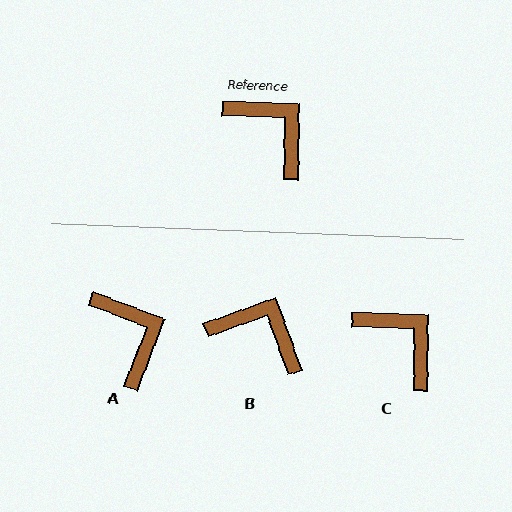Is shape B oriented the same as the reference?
No, it is off by about 20 degrees.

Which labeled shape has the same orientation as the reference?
C.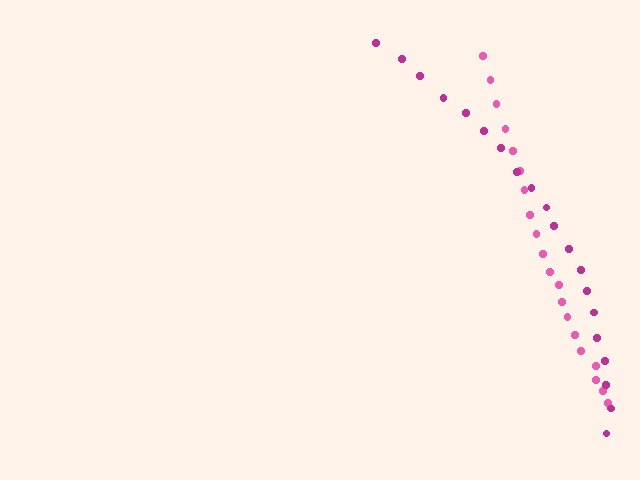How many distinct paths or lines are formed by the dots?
There are 2 distinct paths.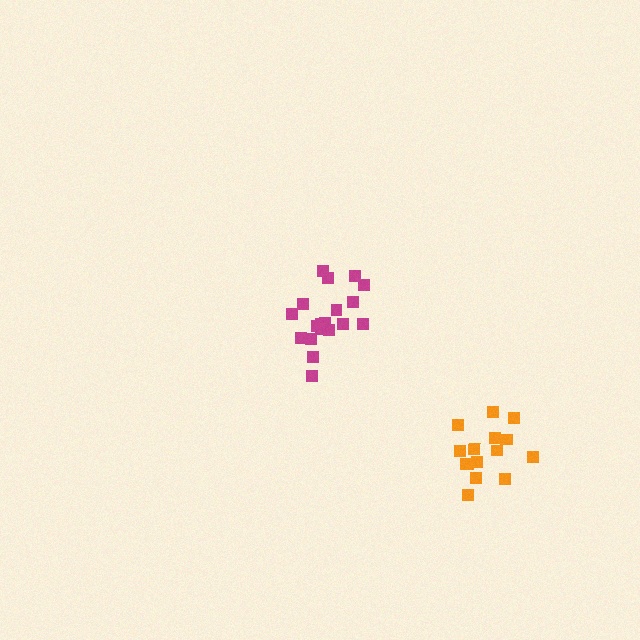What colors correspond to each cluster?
The clusters are colored: magenta, orange.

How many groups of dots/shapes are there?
There are 2 groups.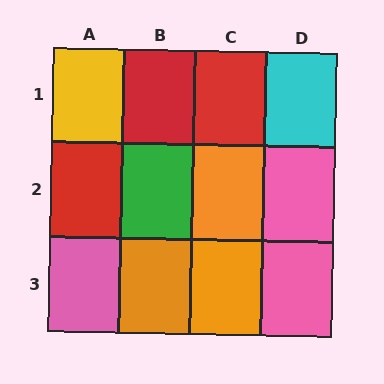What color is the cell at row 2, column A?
Red.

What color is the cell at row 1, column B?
Red.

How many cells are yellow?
1 cell is yellow.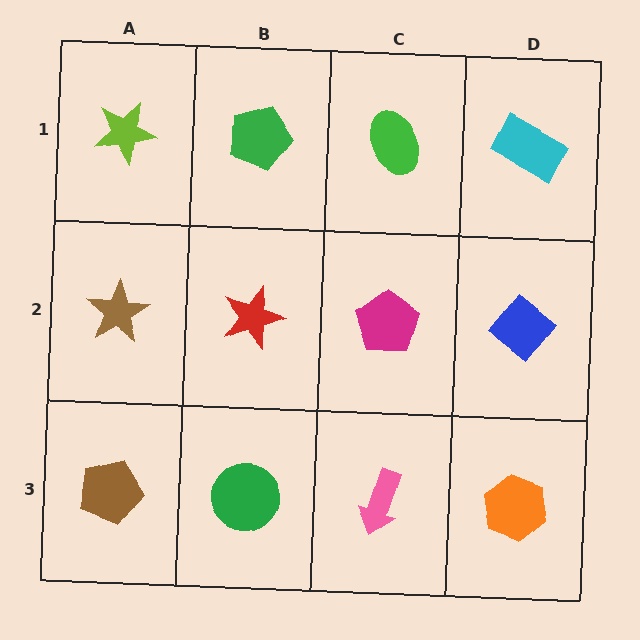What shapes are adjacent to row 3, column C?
A magenta pentagon (row 2, column C), a green circle (row 3, column B), an orange hexagon (row 3, column D).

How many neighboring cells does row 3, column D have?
2.